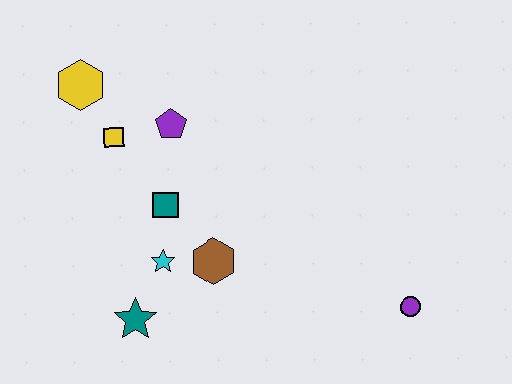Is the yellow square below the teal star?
No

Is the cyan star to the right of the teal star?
Yes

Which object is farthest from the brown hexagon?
The yellow hexagon is farthest from the brown hexagon.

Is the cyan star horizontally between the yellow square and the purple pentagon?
Yes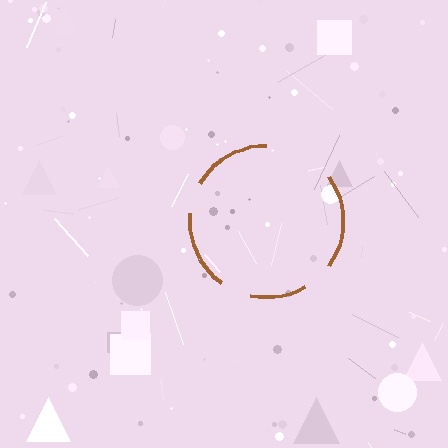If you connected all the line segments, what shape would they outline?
They would outline a circle.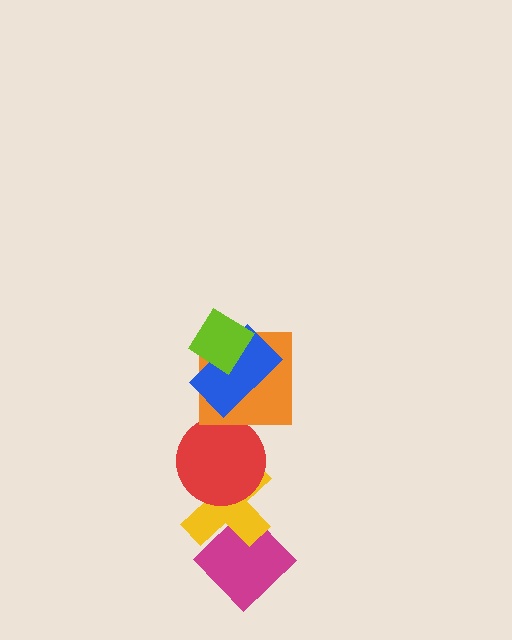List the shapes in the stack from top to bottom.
From top to bottom: the lime diamond, the blue rectangle, the orange square, the red circle, the yellow cross, the magenta diamond.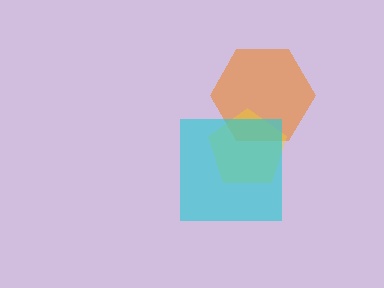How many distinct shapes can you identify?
There are 3 distinct shapes: an orange hexagon, a yellow pentagon, a cyan square.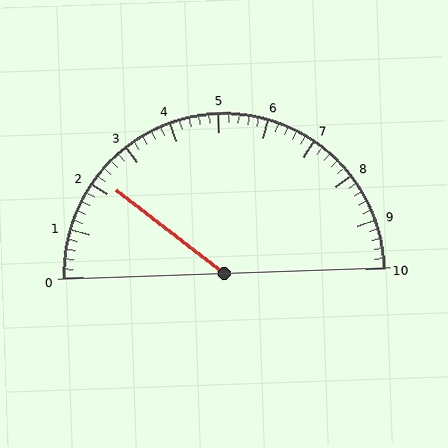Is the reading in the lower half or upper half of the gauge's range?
The reading is in the lower half of the range (0 to 10).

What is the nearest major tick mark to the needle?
The nearest major tick mark is 2.